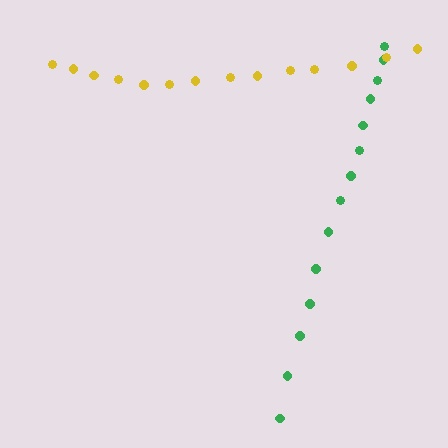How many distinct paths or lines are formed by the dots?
There are 2 distinct paths.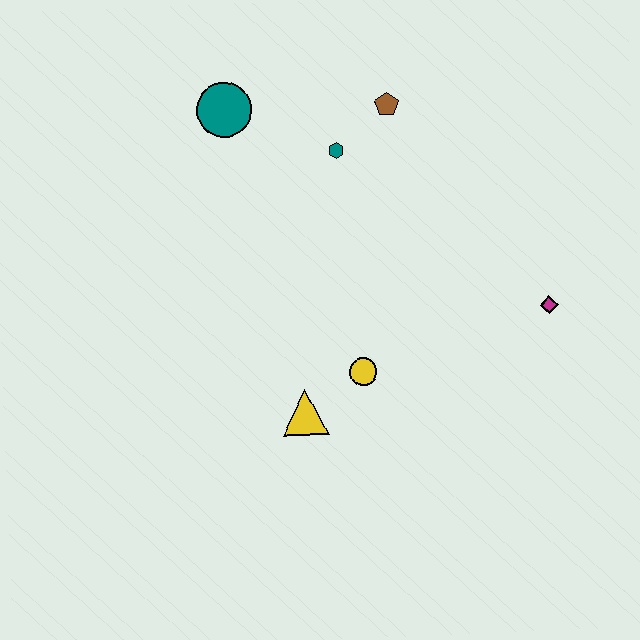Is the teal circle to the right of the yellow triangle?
No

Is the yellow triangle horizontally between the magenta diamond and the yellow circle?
No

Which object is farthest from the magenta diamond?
The teal circle is farthest from the magenta diamond.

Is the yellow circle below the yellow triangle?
No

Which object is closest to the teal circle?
The teal hexagon is closest to the teal circle.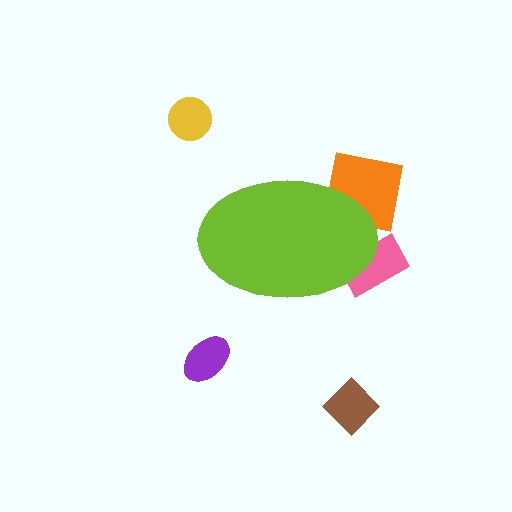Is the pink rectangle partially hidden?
Yes, the pink rectangle is partially hidden behind the lime ellipse.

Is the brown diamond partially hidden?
No, the brown diamond is fully visible.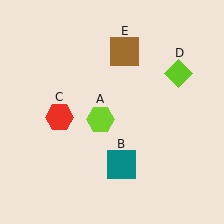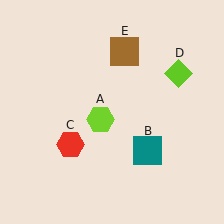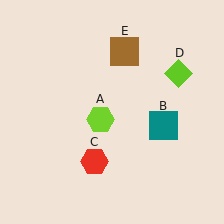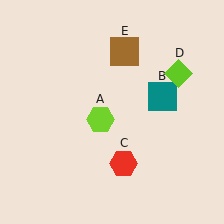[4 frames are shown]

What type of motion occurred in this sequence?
The teal square (object B), red hexagon (object C) rotated counterclockwise around the center of the scene.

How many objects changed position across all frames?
2 objects changed position: teal square (object B), red hexagon (object C).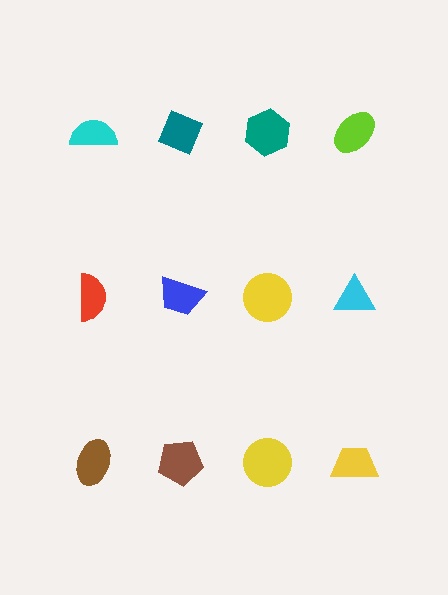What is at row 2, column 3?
A yellow circle.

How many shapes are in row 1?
4 shapes.